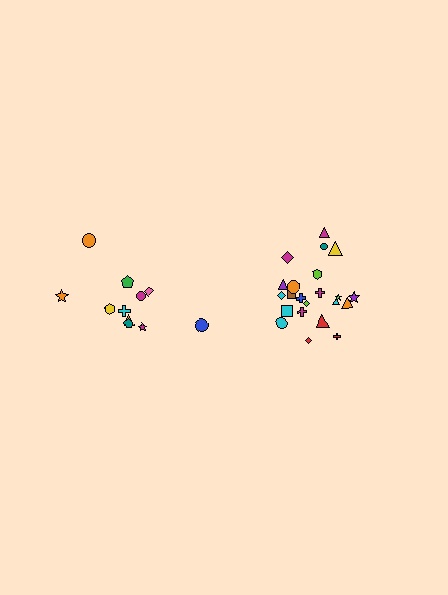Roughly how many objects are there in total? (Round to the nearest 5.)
Roughly 35 objects in total.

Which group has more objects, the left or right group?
The right group.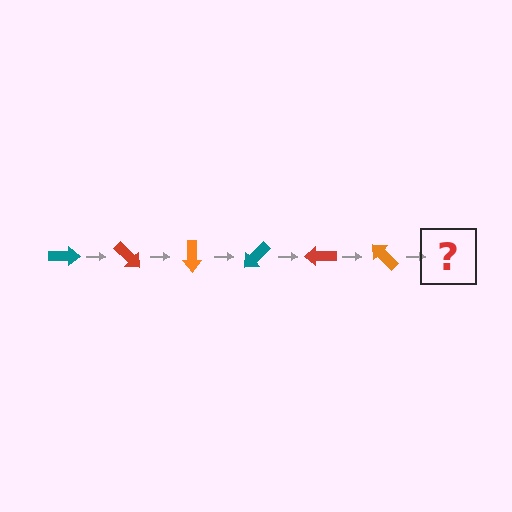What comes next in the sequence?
The next element should be a teal arrow, rotated 270 degrees from the start.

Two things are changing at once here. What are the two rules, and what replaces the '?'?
The two rules are that it rotates 45 degrees each step and the color cycles through teal, red, and orange. The '?' should be a teal arrow, rotated 270 degrees from the start.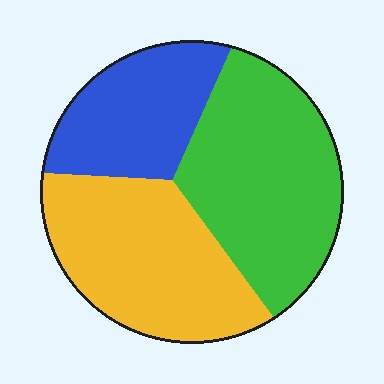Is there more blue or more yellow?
Yellow.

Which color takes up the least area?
Blue, at roughly 25%.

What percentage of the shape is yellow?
Yellow covers about 35% of the shape.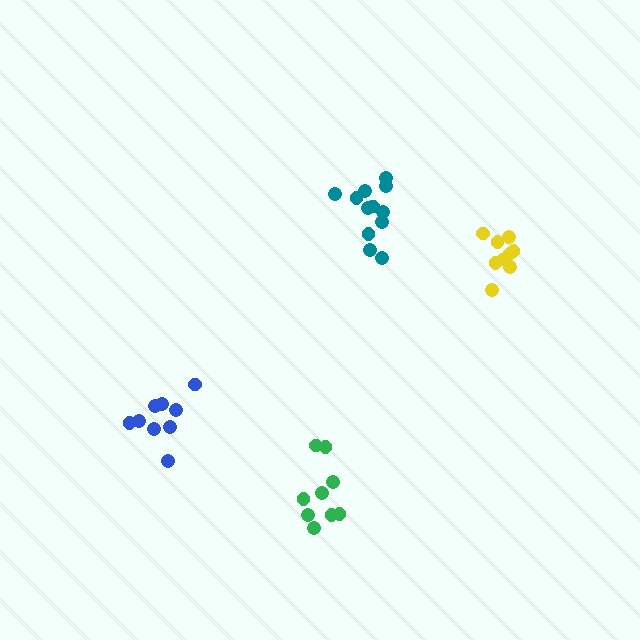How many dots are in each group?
Group 1: 9 dots, Group 2: 9 dots, Group 3: 12 dots, Group 4: 9 dots (39 total).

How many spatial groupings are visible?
There are 4 spatial groupings.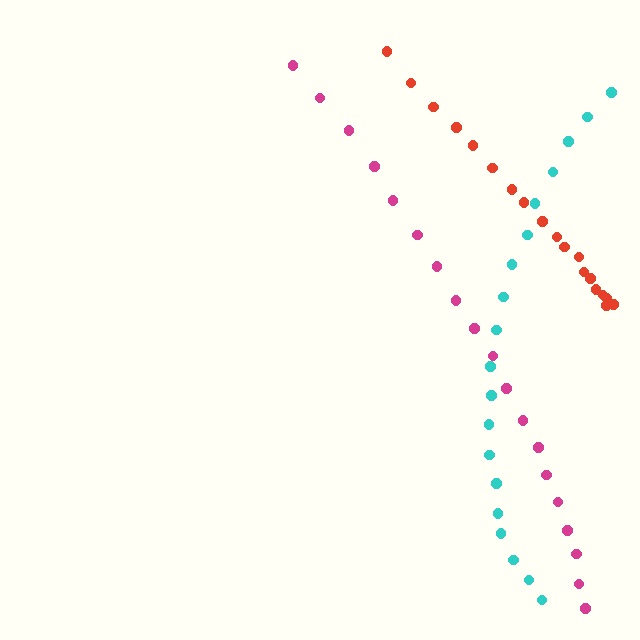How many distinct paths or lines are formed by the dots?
There are 3 distinct paths.